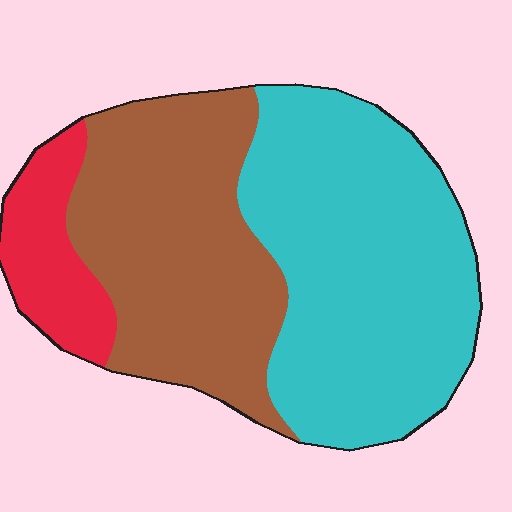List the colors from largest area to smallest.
From largest to smallest: cyan, brown, red.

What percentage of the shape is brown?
Brown takes up about three eighths (3/8) of the shape.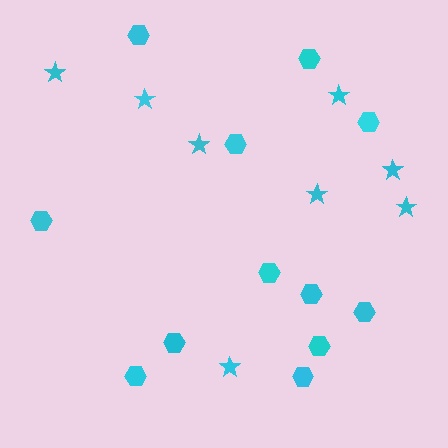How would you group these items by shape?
There are 2 groups: one group of stars (8) and one group of hexagons (12).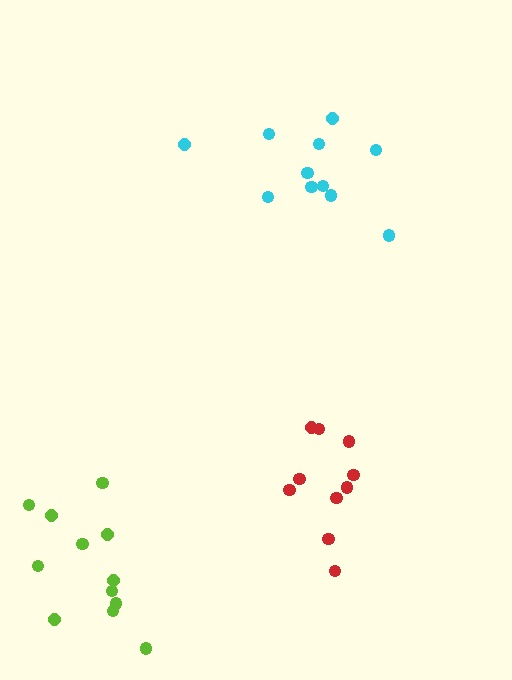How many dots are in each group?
Group 1: 11 dots, Group 2: 10 dots, Group 3: 12 dots (33 total).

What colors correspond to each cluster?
The clusters are colored: cyan, red, lime.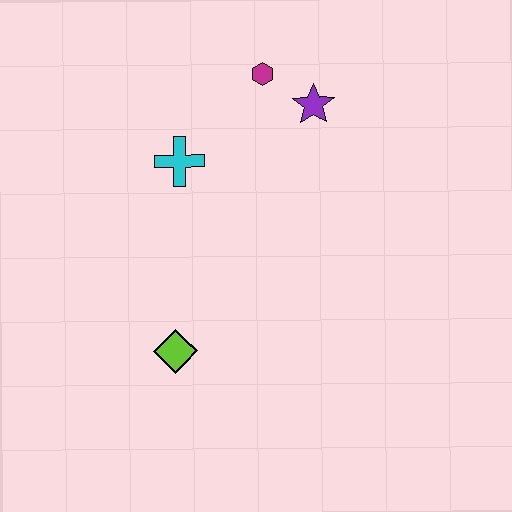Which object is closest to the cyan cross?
The magenta hexagon is closest to the cyan cross.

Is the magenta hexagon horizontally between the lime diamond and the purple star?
Yes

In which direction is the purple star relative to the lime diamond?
The purple star is above the lime diamond.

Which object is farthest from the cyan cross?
The lime diamond is farthest from the cyan cross.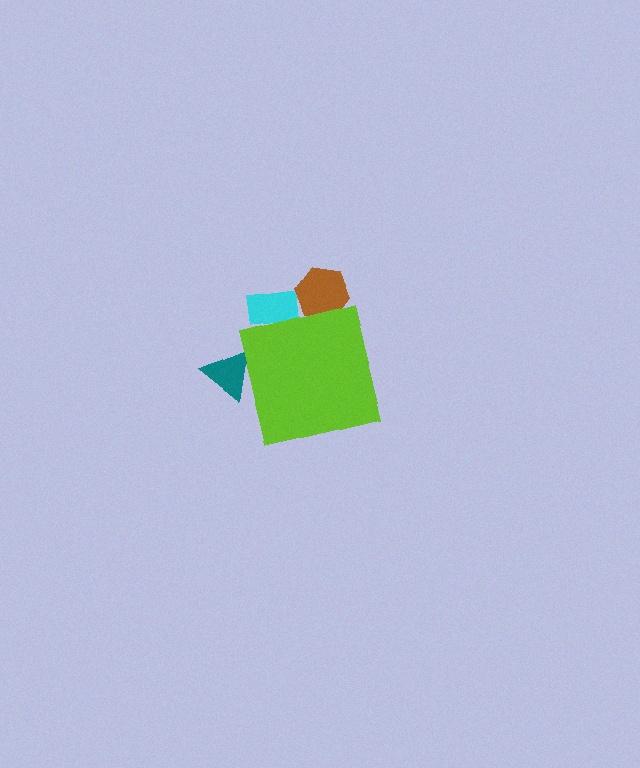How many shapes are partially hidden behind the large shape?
3 shapes are partially hidden.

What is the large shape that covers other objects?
A lime square.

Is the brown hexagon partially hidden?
Yes, the brown hexagon is partially hidden behind the lime square.